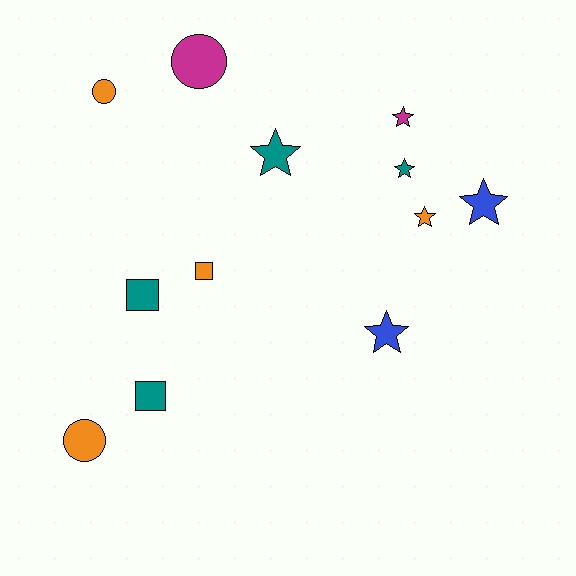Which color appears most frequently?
Orange, with 4 objects.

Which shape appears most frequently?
Star, with 6 objects.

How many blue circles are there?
There are no blue circles.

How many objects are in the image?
There are 12 objects.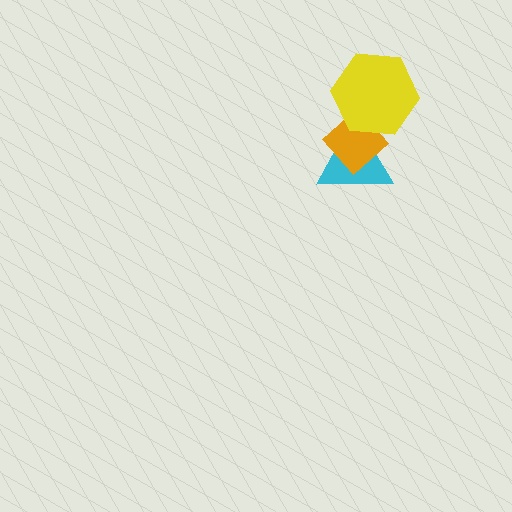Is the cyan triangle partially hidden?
Yes, it is partially covered by another shape.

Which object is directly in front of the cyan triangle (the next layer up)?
The orange diamond is directly in front of the cyan triangle.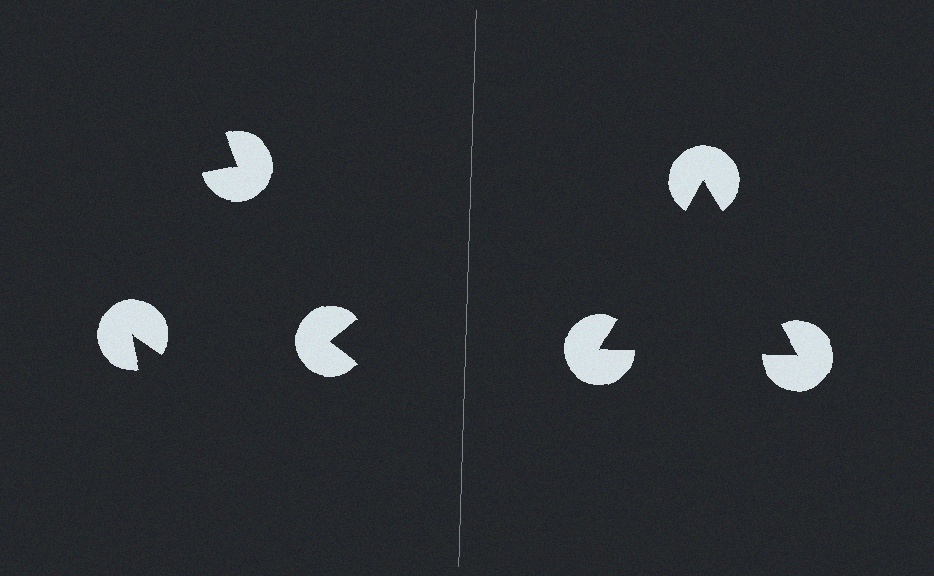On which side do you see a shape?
An illusory triangle appears on the right side. On the left side the wedge cuts are rotated, so no coherent shape forms.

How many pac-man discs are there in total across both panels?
6 — 3 on each side.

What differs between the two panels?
The pac-man discs are positioned identically on both sides; only the wedge orientations differ. On the right they align to a triangle; on the left they are misaligned.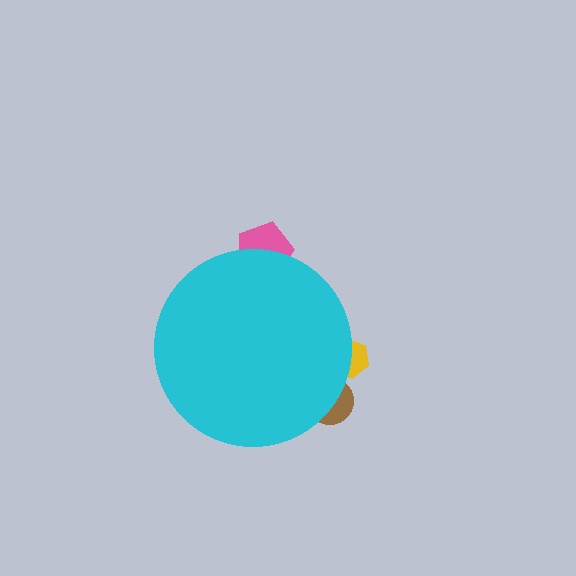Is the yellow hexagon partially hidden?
Yes, the yellow hexagon is partially hidden behind the cyan circle.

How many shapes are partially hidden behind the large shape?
3 shapes are partially hidden.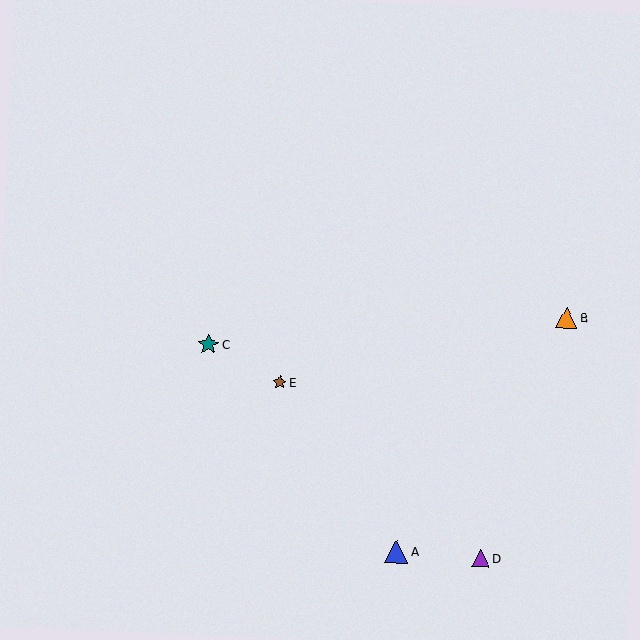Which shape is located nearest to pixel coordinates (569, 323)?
The orange triangle (labeled B) at (566, 318) is nearest to that location.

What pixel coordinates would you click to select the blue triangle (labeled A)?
Click at (396, 551) to select the blue triangle A.